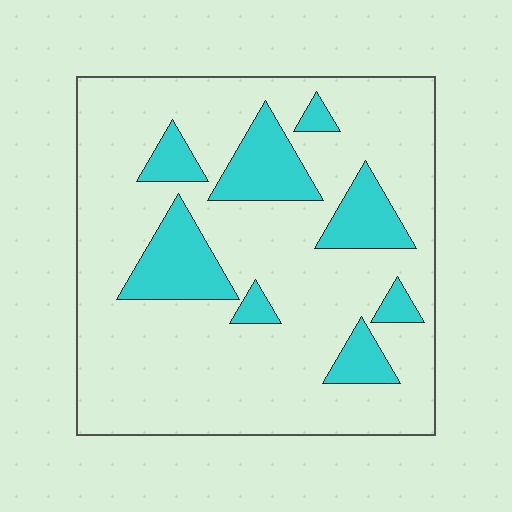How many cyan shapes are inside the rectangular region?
8.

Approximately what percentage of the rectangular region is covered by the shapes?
Approximately 20%.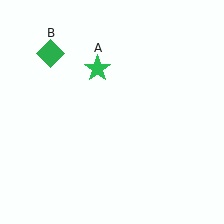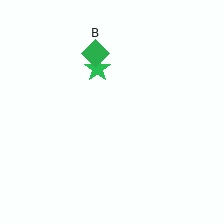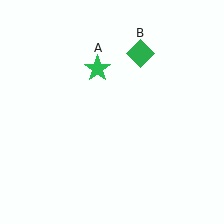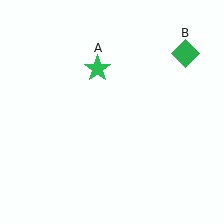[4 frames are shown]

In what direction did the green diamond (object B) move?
The green diamond (object B) moved right.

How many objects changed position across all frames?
1 object changed position: green diamond (object B).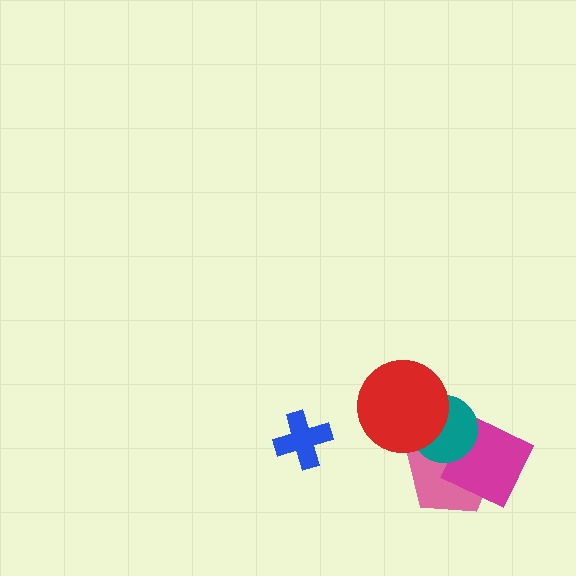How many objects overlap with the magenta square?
2 objects overlap with the magenta square.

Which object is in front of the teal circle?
The red circle is in front of the teal circle.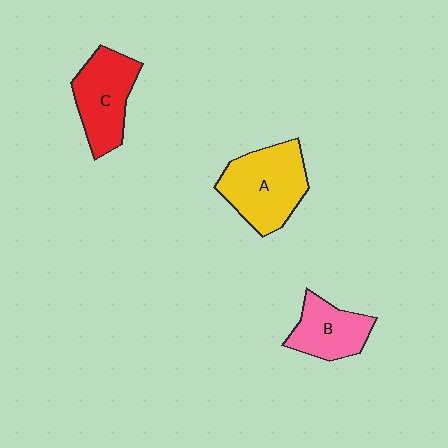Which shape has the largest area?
Shape A (yellow).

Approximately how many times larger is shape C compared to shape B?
Approximately 1.3 times.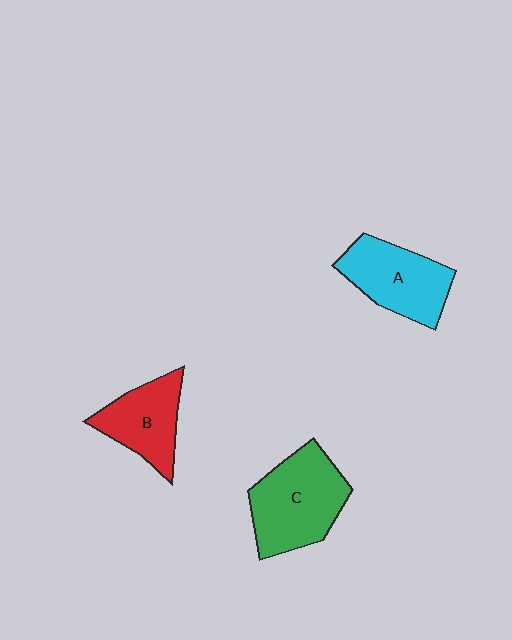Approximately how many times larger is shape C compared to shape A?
Approximately 1.2 times.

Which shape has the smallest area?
Shape B (red).